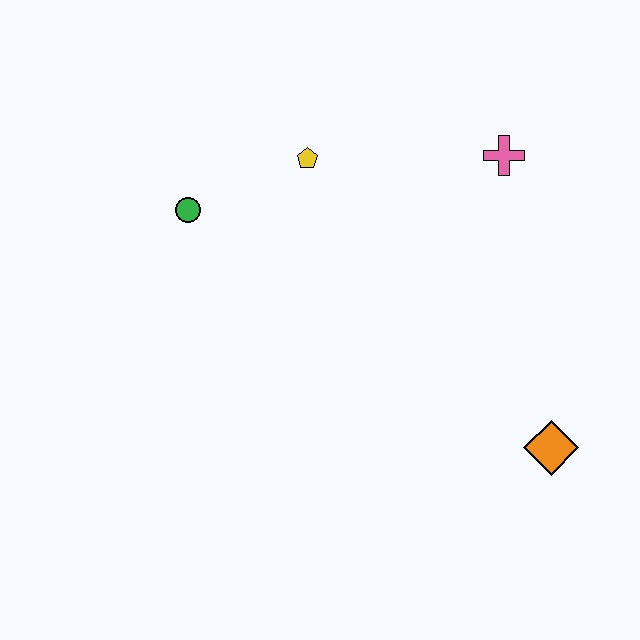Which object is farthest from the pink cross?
The green circle is farthest from the pink cross.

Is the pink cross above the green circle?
Yes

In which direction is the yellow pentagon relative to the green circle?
The yellow pentagon is to the right of the green circle.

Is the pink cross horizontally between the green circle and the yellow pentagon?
No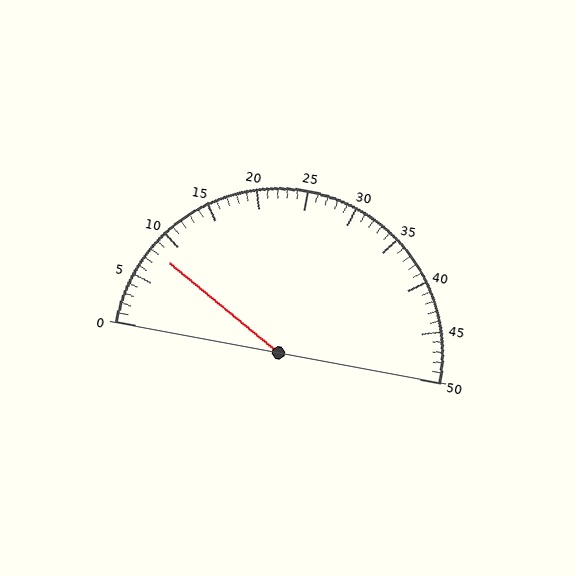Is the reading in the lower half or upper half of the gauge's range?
The reading is in the lower half of the range (0 to 50).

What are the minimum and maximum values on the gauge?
The gauge ranges from 0 to 50.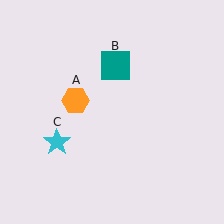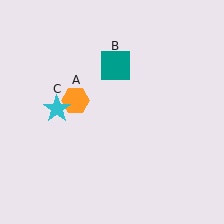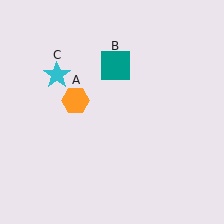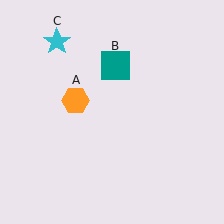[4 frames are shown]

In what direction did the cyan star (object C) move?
The cyan star (object C) moved up.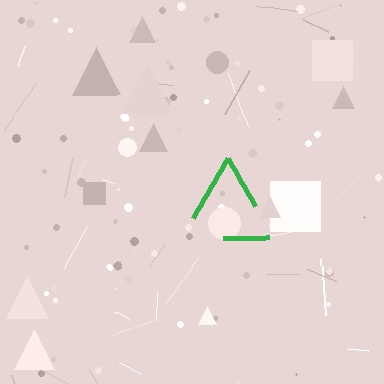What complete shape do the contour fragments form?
The contour fragments form a triangle.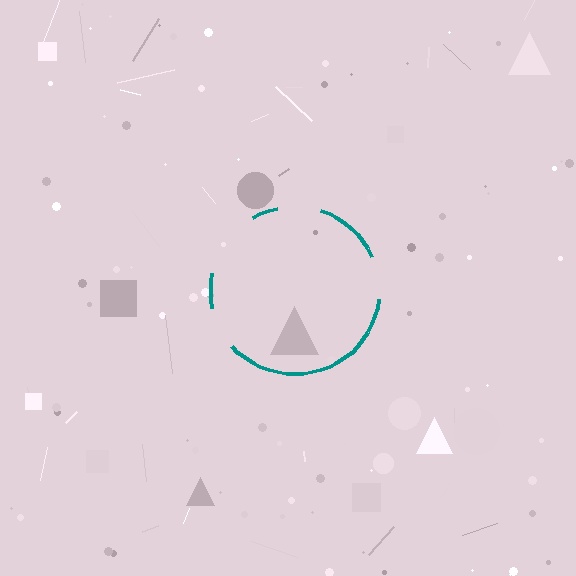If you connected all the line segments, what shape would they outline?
They would outline a circle.